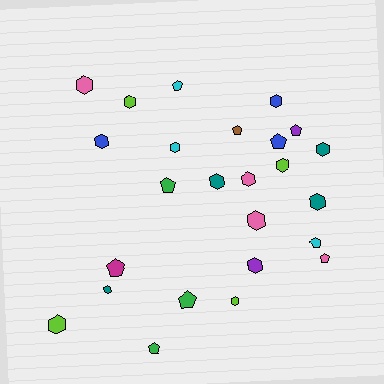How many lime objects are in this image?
There are 4 lime objects.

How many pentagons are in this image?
There are 10 pentagons.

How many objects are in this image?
There are 25 objects.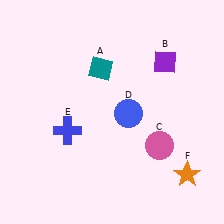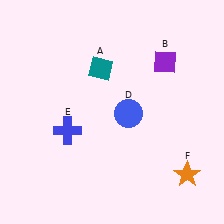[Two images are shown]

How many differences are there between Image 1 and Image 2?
There is 1 difference between the two images.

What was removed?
The pink circle (C) was removed in Image 2.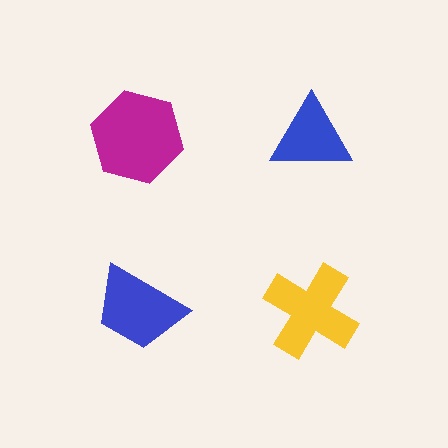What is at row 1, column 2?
A blue triangle.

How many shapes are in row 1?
2 shapes.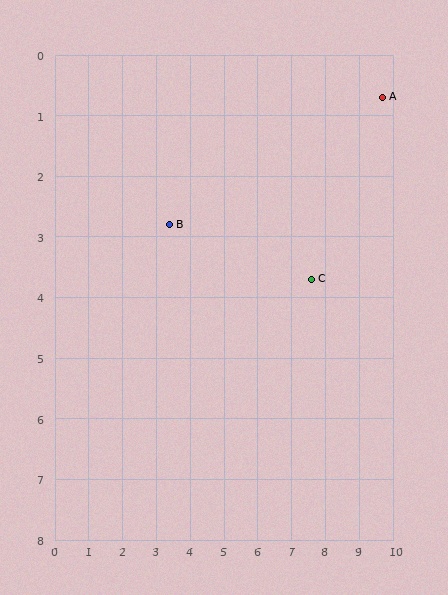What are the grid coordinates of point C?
Point C is at approximately (7.6, 3.7).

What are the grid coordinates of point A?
Point A is at approximately (9.7, 0.7).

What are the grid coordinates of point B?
Point B is at approximately (3.4, 2.8).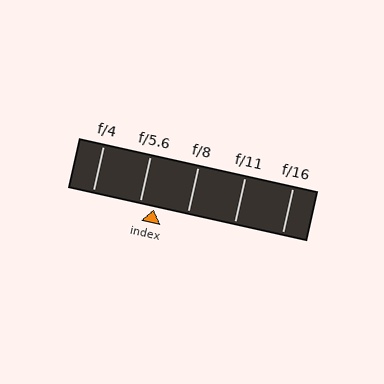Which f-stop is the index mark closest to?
The index mark is closest to f/5.6.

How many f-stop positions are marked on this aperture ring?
There are 5 f-stop positions marked.